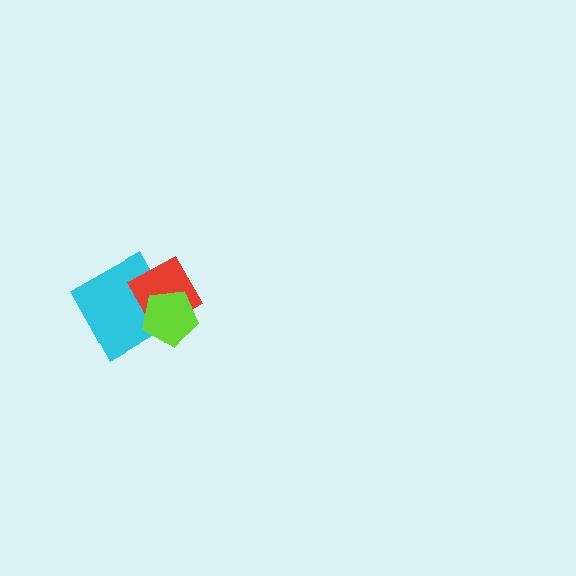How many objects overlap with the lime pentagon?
2 objects overlap with the lime pentagon.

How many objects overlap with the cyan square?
2 objects overlap with the cyan square.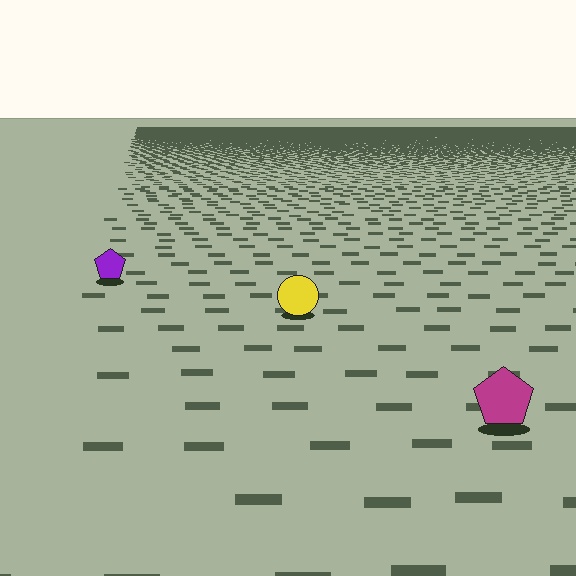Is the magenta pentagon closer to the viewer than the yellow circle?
Yes. The magenta pentagon is closer — you can tell from the texture gradient: the ground texture is coarser near it.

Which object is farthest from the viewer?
The purple pentagon is farthest from the viewer. It appears smaller and the ground texture around it is denser.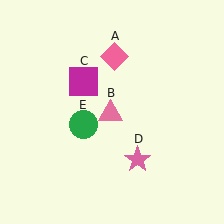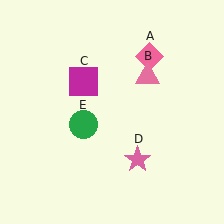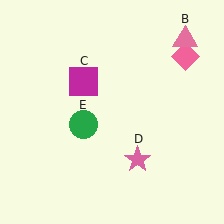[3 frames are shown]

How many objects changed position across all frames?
2 objects changed position: pink diamond (object A), pink triangle (object B).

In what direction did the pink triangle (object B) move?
The pink triangle (object B) moved up and to the right.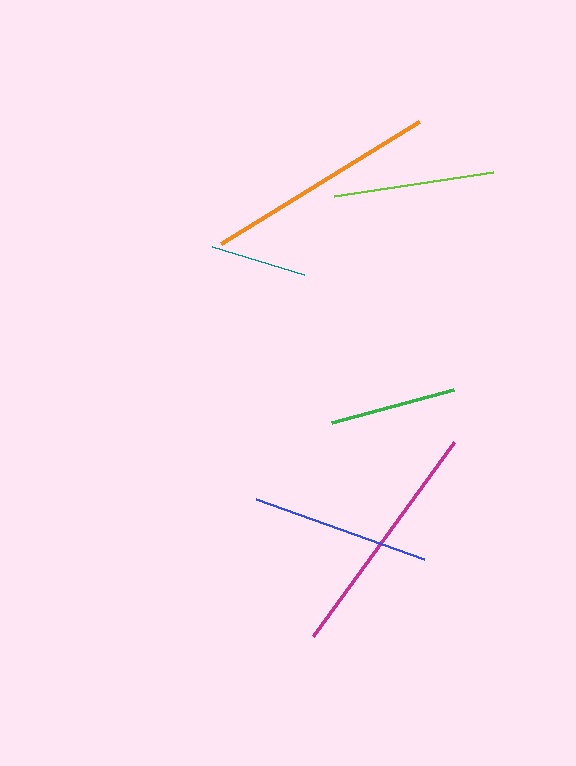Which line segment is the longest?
The magenta line is the longest at approximately 239 pixels.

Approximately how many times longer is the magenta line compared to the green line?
The magenta line is approximately 1.9 times the length of the green line.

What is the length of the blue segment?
The blue segment is approximately 178 pixels long.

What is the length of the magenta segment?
The magenta segment is approximately 239 pixels long.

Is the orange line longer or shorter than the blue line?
The orange line is longer than the blue line.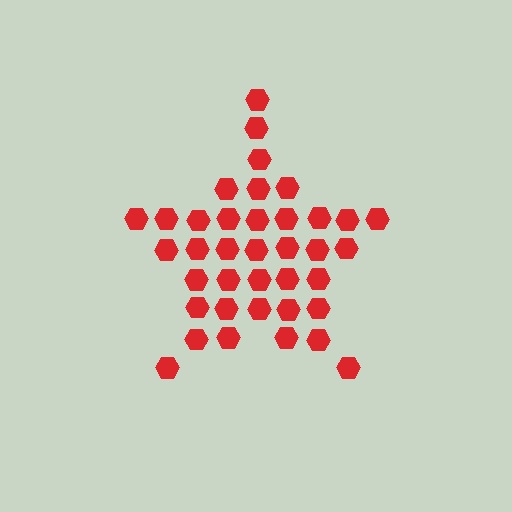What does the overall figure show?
The overall figure shows a star.